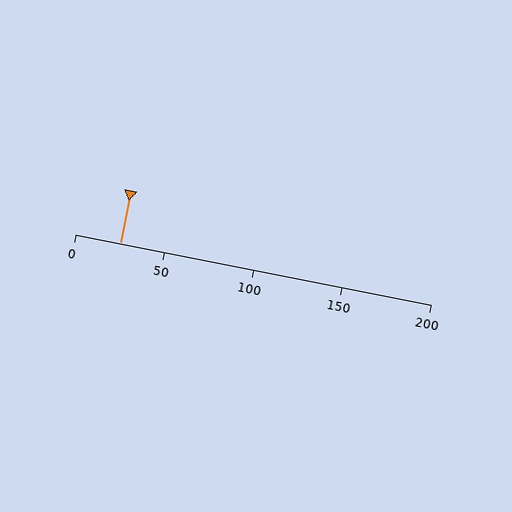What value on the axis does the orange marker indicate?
The marker indicates approximately 25.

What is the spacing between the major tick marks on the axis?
The major ticks are spaced 50 apart.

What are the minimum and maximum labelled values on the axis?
The axis runs from 0 to 200.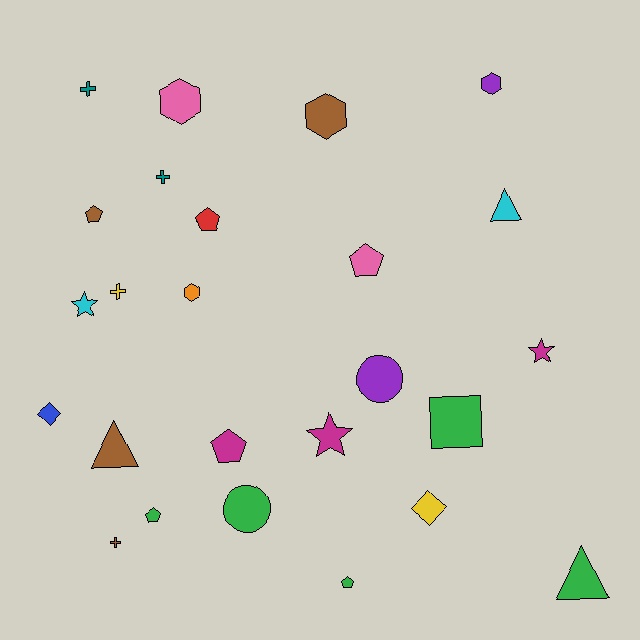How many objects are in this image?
There are 25 objects.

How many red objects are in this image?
There is 1 red object.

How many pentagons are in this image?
There are 6 pentagons.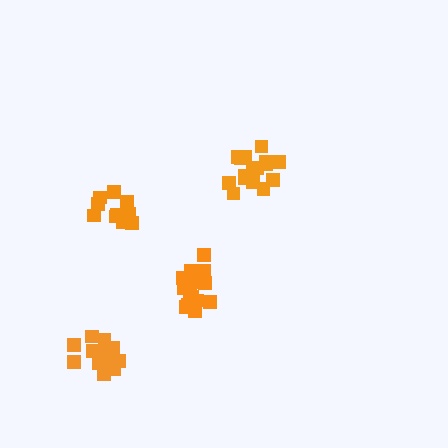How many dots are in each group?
Group 1: 11 dots, Group 2: 17 dots, Group 3: 17 dots, Group 4: 14 dots (59 total).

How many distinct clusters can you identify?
There are 4 distinct clusters.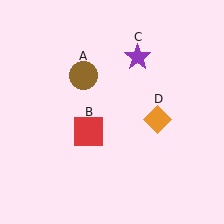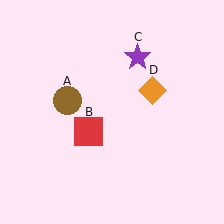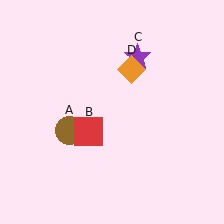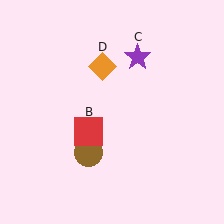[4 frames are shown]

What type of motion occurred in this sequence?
The brown circle (object A), orange diamond (object D) rotated counterclockwise around the center of the scene.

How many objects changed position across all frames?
2 objects changed position: brown circle (object A), orange diamond (object D).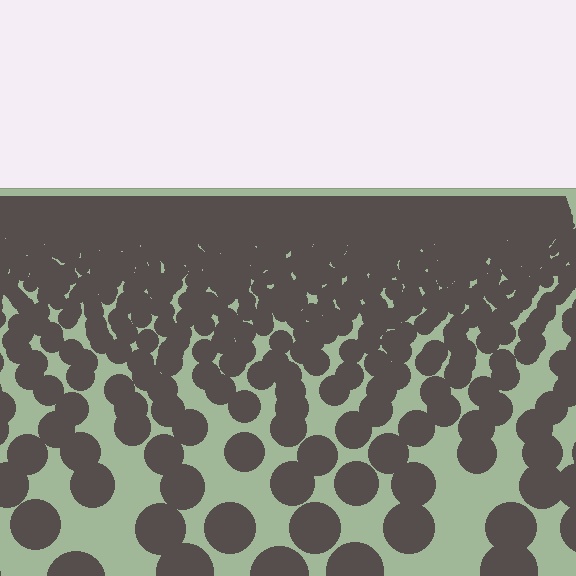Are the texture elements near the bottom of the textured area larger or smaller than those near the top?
Larger. Near the bottom, elements are closer to the viewer and appear at a bigger on-screen size.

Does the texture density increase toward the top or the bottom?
Density increases toward the top.